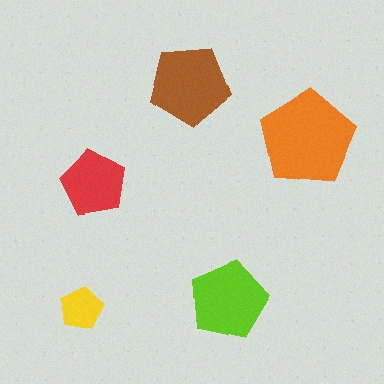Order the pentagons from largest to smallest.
the orange one, the brown one, the lime one, the red one, the yellow one.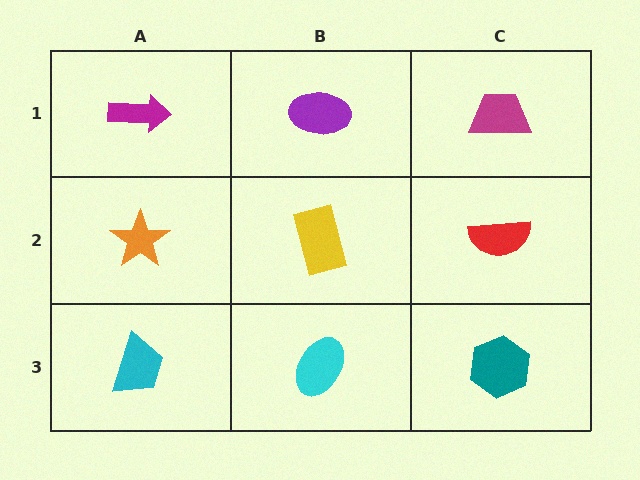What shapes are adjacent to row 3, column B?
A yellow rectangle (row 2, column B), a cyan trapezoid (row 3, column A), a teal hexagon (row 3, column C).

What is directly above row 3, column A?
An orange star.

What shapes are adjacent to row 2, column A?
A magenta arrow (row 1, column A), a cyan trapezoid (row 3, column A), a yellow rectangle (row 2, column B).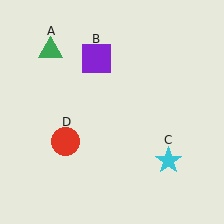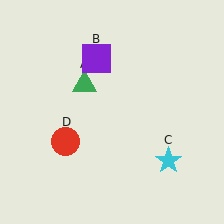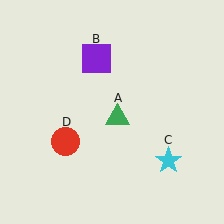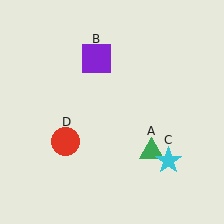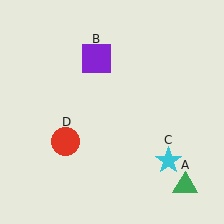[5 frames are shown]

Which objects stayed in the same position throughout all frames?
Purple square (object B) and cyan star (object C) and red circle (object D) remained stationary.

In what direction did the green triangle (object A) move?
The green triangle (object A) moved down and to the right.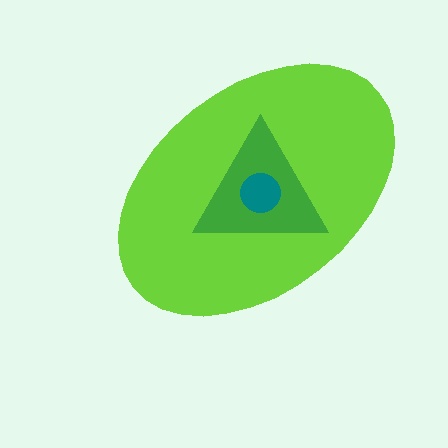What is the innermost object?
The teal circle.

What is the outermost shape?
The lime ellipse.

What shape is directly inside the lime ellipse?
The green triangle.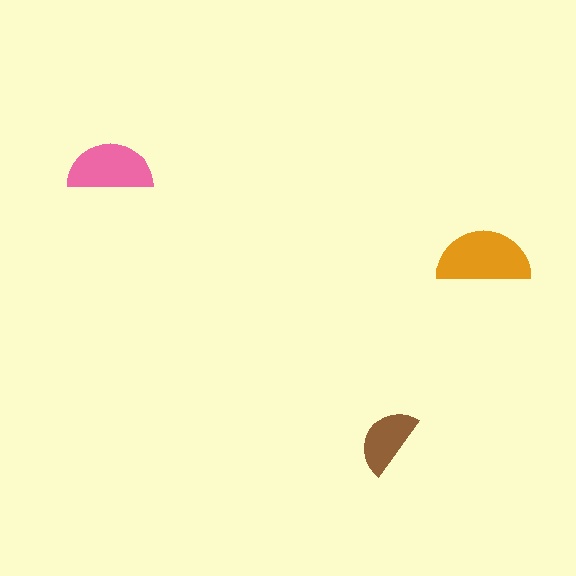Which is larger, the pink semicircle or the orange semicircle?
The orange one.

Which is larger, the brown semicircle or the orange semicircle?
The orange one.